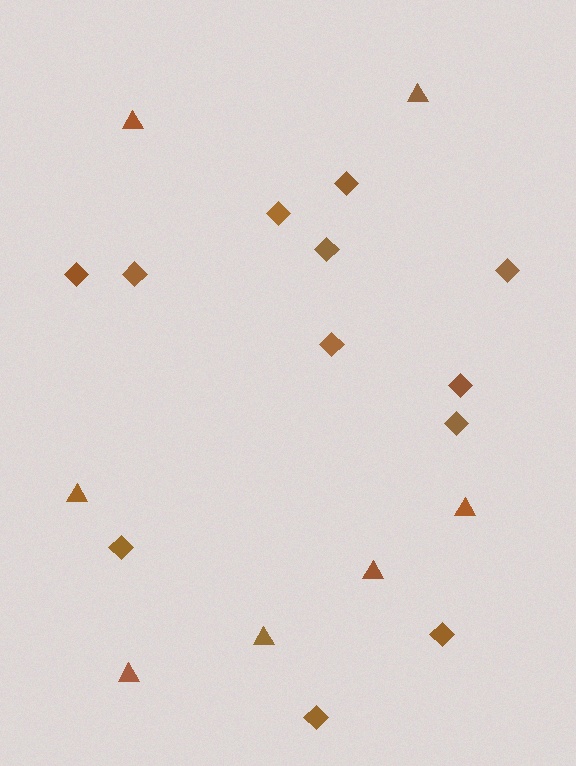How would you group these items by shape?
There are 2 groups: one group of diamonds (12) and one group of triangles (7).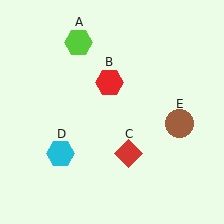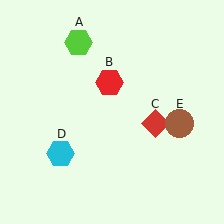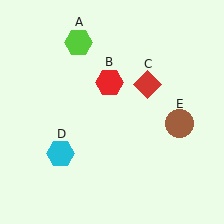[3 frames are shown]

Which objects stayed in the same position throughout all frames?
Lime hexagon (object A) and red hexagon (object B) and cyan hexagon (object D) and brown circle (object E) remained stationary.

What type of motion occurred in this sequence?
The red diamond (object C) rotated counterclockwise around the center of the scene.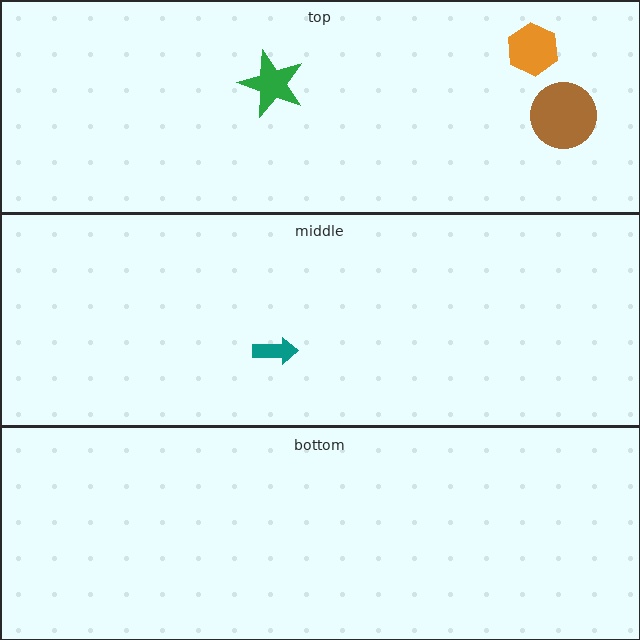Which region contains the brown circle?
The top region.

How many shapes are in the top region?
3.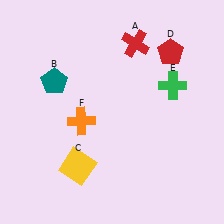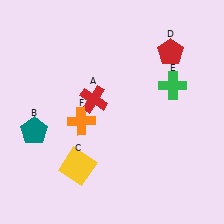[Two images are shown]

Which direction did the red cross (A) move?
The red cross (A) moved down.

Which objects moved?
The objects that moved are: the red cross (A), the teal pentagon (B).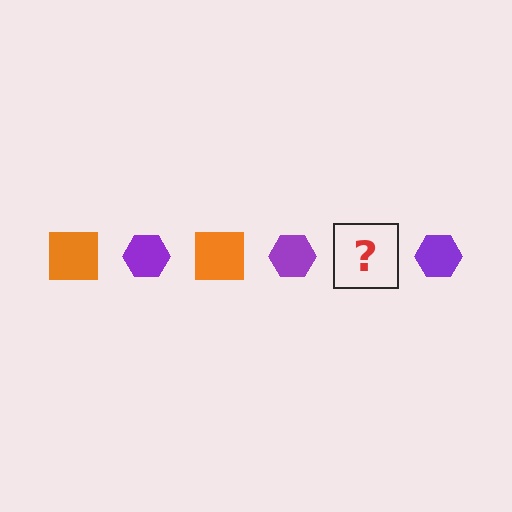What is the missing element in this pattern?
The missing element is an orange square.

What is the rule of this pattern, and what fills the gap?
The rule is that the pattern alternates between orange square and purple hexagon. The gap should be filled with an orange square.